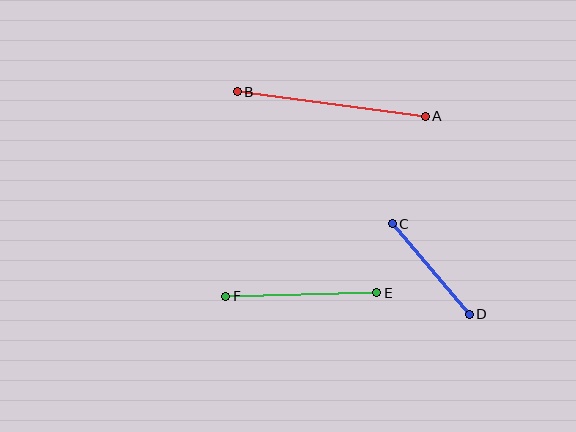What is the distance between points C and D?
The distance is approximately 119 pixels.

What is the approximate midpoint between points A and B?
The midpoint is at approximately (331, 104) pixels.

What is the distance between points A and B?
The distance is approximately 190 pixels.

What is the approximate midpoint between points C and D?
The midpoint is at approximately (431, 269) pixels.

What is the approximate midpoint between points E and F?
The midpoint is at approximately (301, 294) pixels.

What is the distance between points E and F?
The distance is approximately 151 pixels.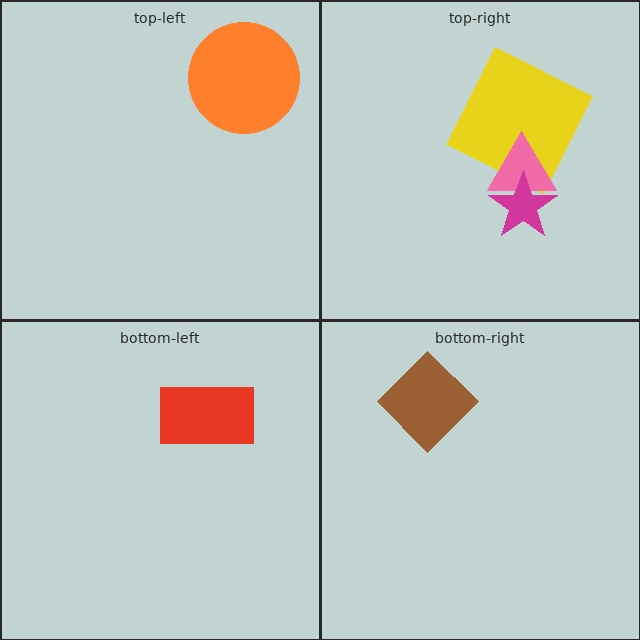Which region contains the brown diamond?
The bottom-right region.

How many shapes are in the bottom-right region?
1.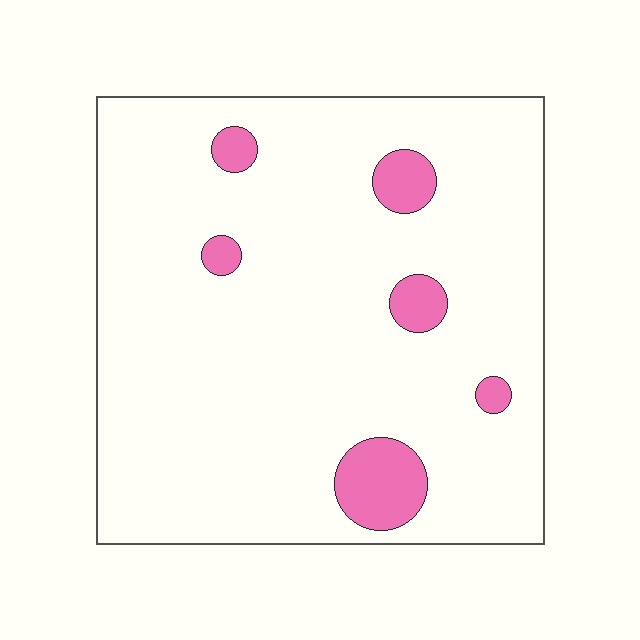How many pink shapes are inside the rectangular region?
6.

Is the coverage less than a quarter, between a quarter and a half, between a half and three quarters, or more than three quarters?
Less than a quarter.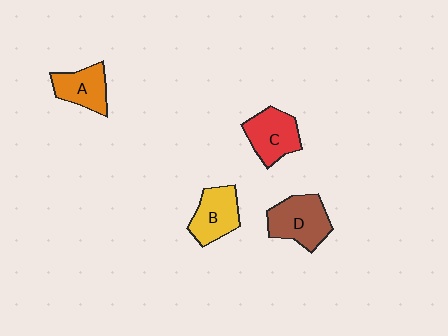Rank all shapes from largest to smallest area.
From largest to smallest: D (brown), C (red), B (yellow), A (orange).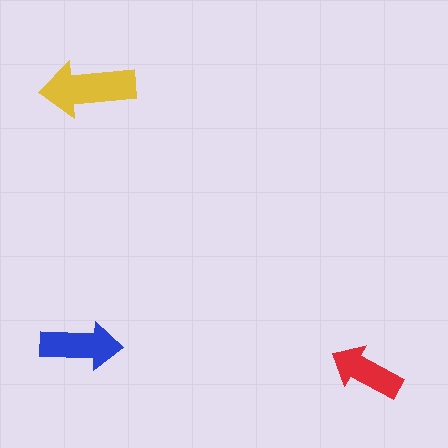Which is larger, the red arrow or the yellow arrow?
The yellow one.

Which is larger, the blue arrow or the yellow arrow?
The yellow one.